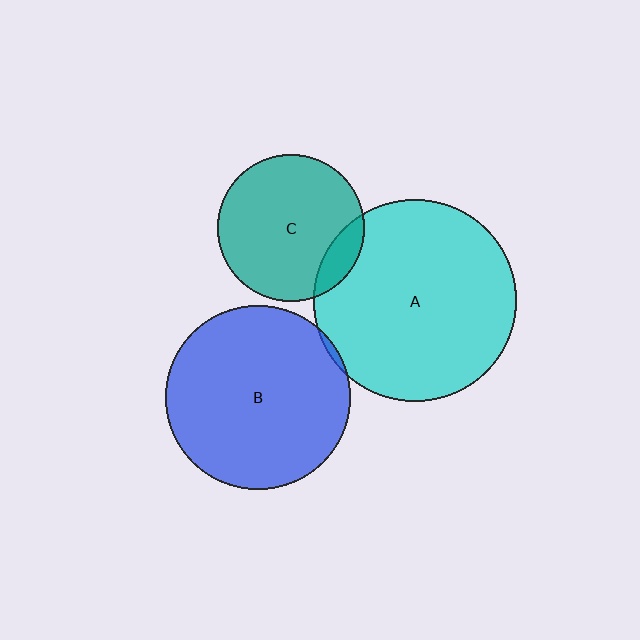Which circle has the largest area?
Circle A (cyan).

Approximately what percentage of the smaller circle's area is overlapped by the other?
Approximately 10%.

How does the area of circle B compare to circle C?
Approximately 1.6 times.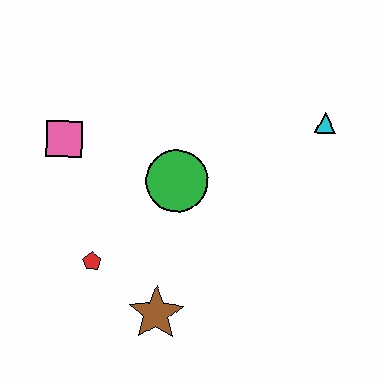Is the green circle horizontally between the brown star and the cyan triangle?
Yes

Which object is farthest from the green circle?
The cyan triangle is farthest from the green circle.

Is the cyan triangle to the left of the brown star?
No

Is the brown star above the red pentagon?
No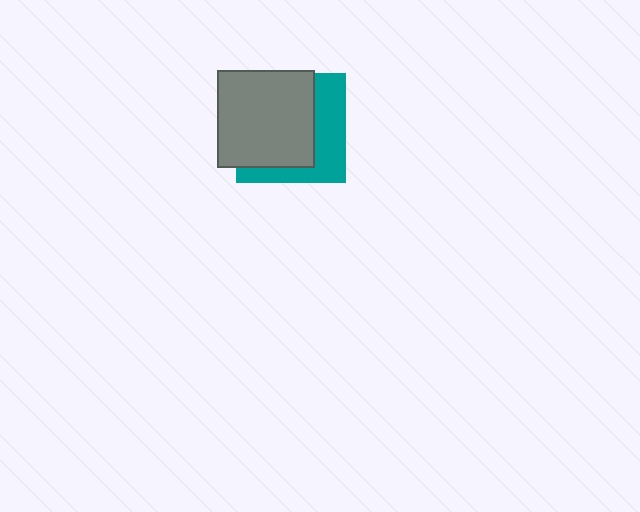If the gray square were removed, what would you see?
You would see the complete teal square.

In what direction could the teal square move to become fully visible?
The teal square could move right. That would shift it out from behind the gray square entirely.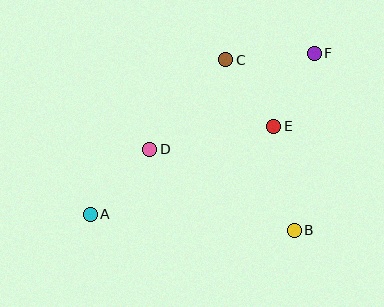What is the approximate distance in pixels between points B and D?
The distance between B and D is approximately 165 pixels.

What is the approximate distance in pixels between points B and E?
The distance between B and E is approximately 106 pixels.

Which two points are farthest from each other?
Points A and F are farthest from each other.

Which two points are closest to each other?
Points C and E are closest to each other.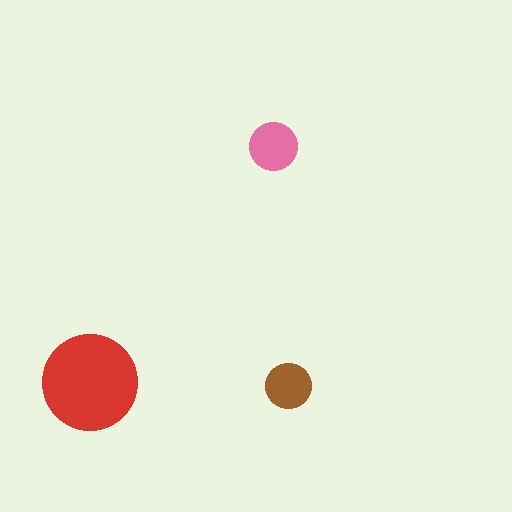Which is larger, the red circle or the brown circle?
The red one.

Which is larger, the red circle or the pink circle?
The red one.